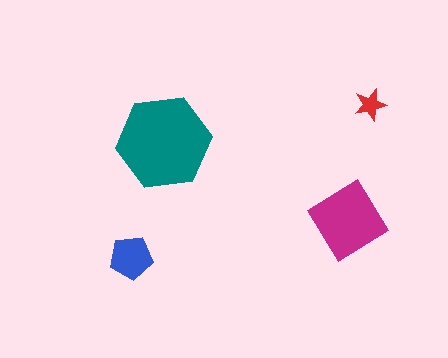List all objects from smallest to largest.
The red star, the blue pentagon, the magenta diamond, the teal hexagon.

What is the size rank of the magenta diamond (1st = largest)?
2nd.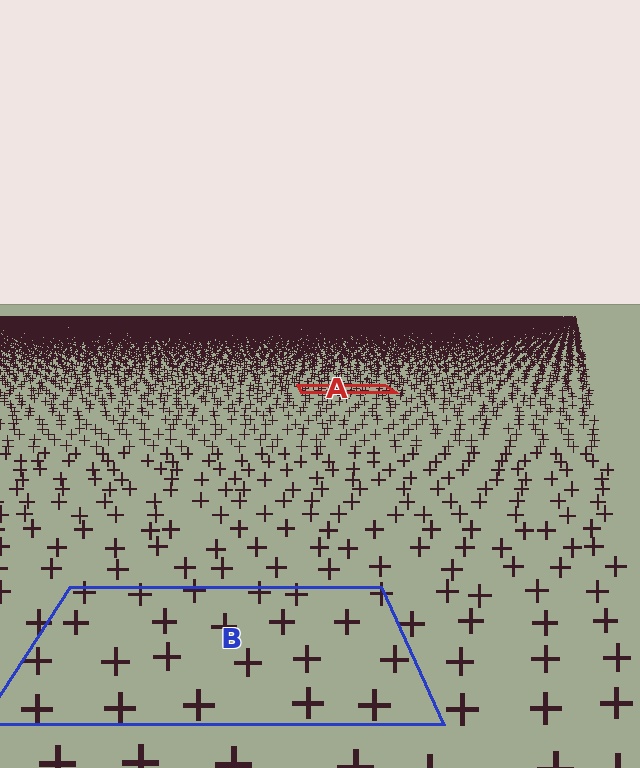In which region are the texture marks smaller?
The texture marks are smaller in region A, because it is farther away.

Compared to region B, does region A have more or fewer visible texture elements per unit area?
Region A has more texture elements per unit area — they are packed more densely because it is farther away.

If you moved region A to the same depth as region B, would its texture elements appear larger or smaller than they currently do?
They would appear larger. At a closer depth, the same texture elements are projected at a bigger on-screen size.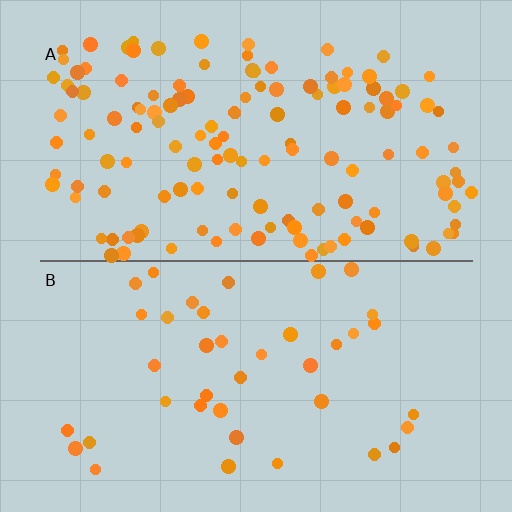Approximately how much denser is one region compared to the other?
Approximately 3.3× — region A over region B.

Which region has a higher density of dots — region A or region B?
A (the top).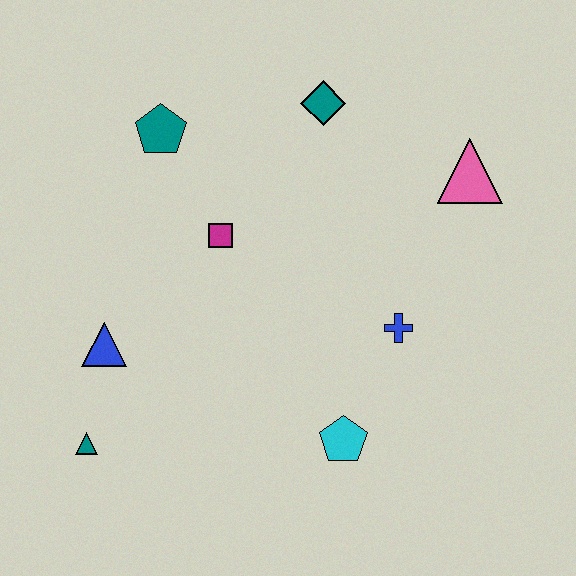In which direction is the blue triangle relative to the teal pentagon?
The blue triangle is below the teal pentagon.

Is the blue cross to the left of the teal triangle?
No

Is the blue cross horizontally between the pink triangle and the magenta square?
Yes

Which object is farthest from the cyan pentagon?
The teal pentagon is farthest from the cyan pentagon.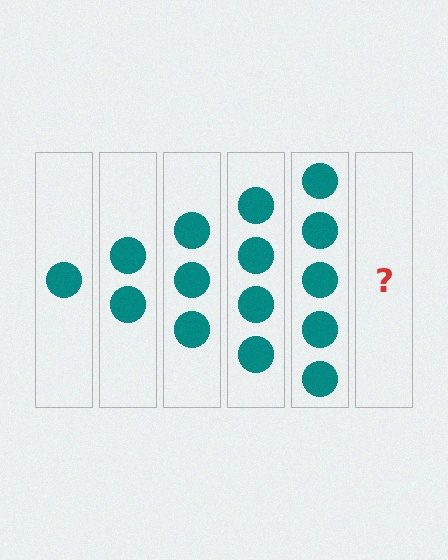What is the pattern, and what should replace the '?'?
The pattern is that each step adds one more circle. The '?' should be 6 circles.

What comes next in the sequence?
The next element should be 6 circles.